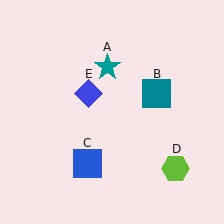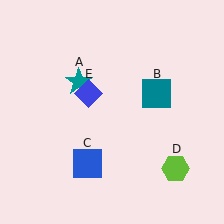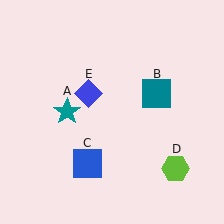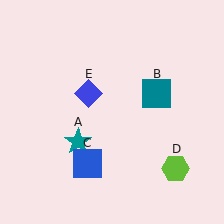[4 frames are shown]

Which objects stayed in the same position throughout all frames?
Teal square (object B) and blue square (object C) and lime hexagon (object D) and blue diamond (object E) remained stationary.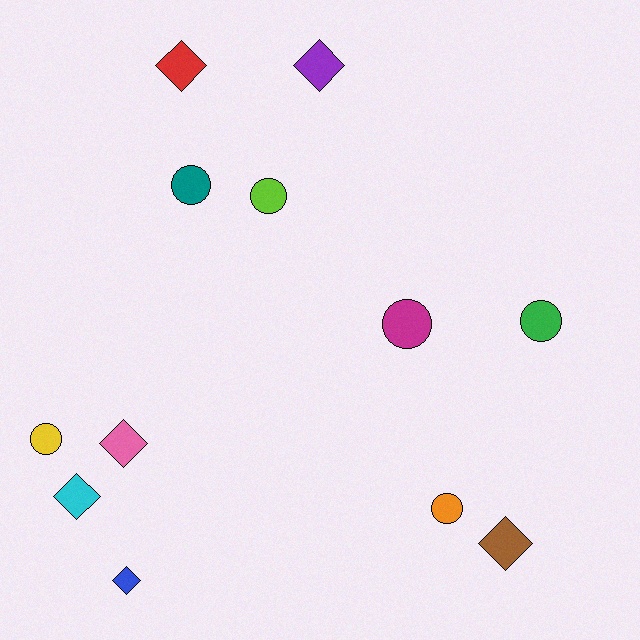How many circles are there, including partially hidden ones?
There are 6 circles.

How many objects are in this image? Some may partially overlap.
There are 12 objects.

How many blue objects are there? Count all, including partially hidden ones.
There is 1 blue object.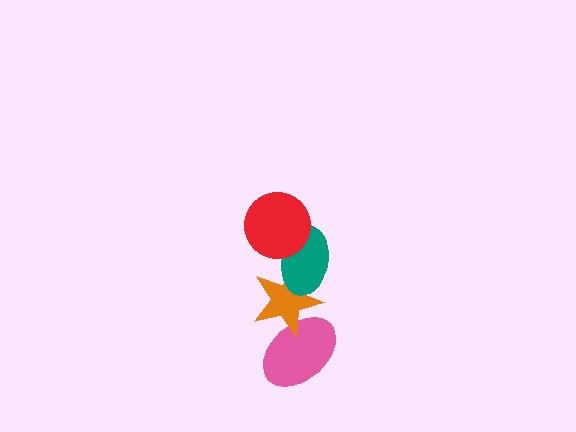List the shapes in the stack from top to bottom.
From top to bottom: the red circle, the teal ellipse, the orange star, the pink ellipse.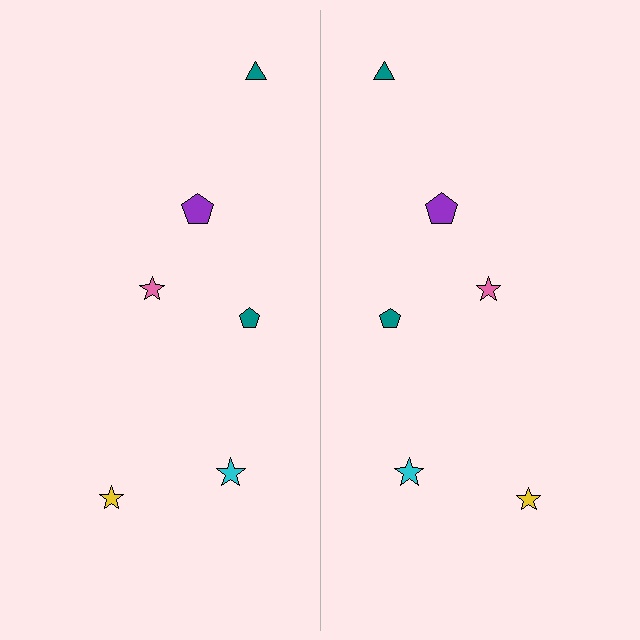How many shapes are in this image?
There are 12 shapes in this image.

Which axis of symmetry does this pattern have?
The pattern has a vertical axis of symmetry running through the center of the image.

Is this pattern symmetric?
Yes, this pattern has bilateral (reflection) symmetry.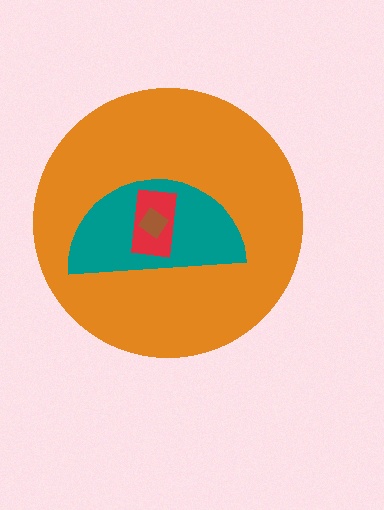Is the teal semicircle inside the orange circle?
Yes.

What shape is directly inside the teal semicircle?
The red rectangle.